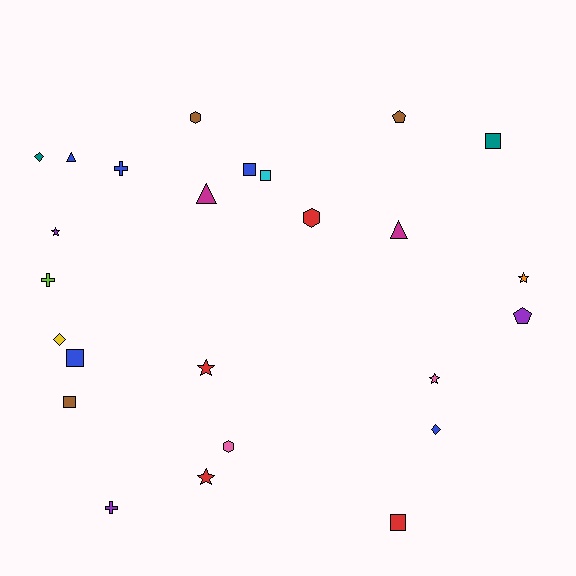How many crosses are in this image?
There are 3 crosses.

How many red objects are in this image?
There are 4 red objects.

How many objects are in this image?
There are 25 objects.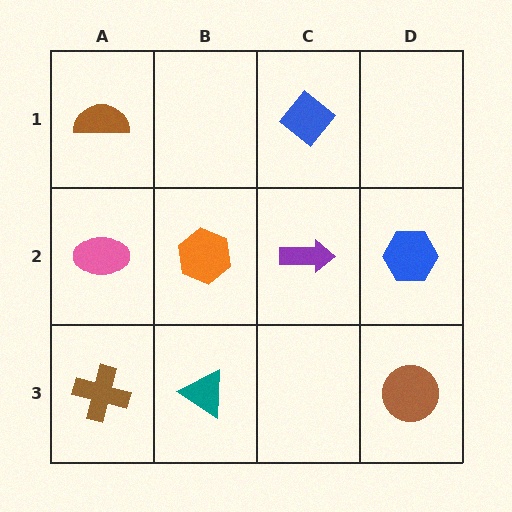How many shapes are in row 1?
2 shapes.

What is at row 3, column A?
A brown cross.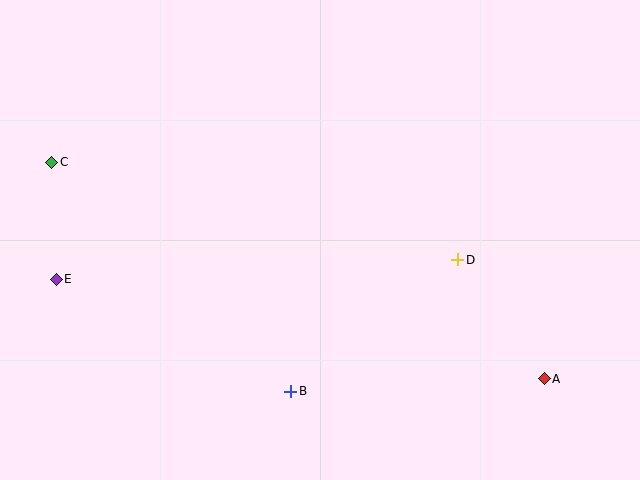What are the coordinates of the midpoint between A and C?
The midpoint between A and C is at (298, 271).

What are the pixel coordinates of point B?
Point B is at (291, 391).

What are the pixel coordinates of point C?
Point C is at (51, 162).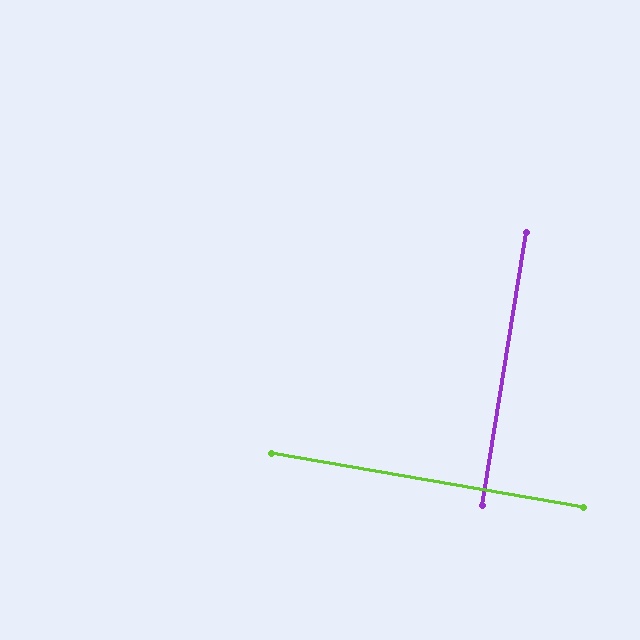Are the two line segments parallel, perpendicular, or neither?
Perpendicular — they meet at approximately 89°.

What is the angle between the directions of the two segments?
Approximately 89 degrees.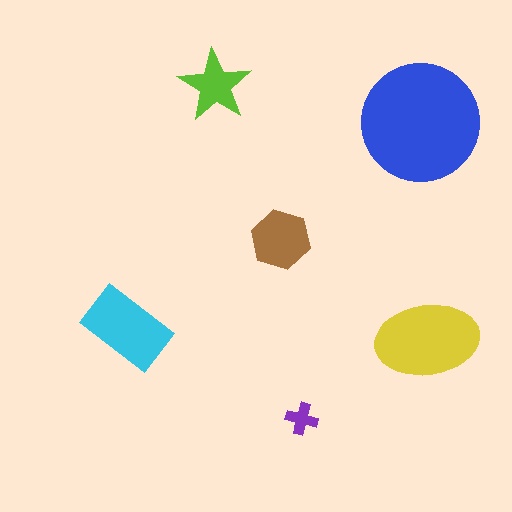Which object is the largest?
The blue circle.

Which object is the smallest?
The purple cross.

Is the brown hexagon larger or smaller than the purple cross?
Larger.